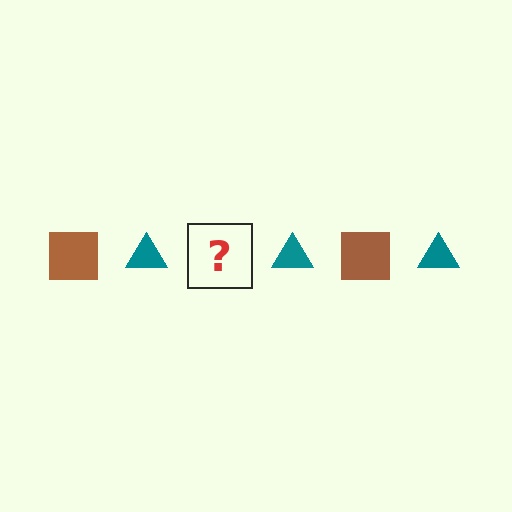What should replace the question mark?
The question mark should be replaced with a brown square.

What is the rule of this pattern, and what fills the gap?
The rule is that the pattern alternates between brown square and teal triangle. The gap should be filled with a brown square.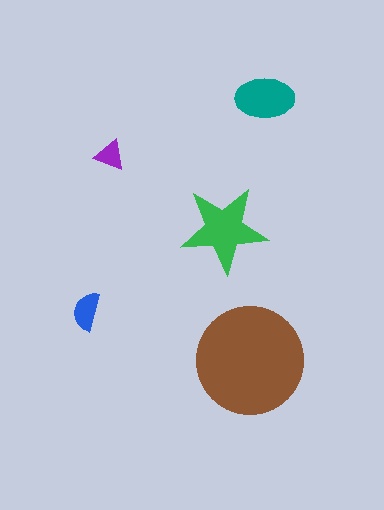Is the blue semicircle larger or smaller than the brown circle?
Smaller.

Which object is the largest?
The brown circle.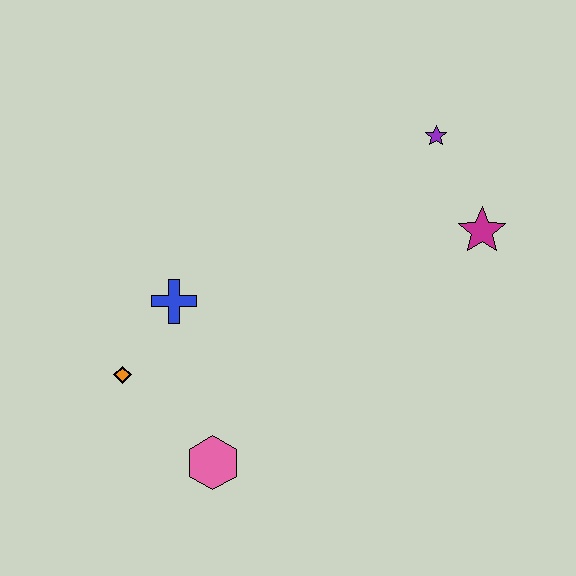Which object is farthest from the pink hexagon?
The purple star is farthest from the pink hexagon.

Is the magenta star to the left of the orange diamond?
No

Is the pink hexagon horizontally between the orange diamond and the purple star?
Yes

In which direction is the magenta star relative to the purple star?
The magenta star is below the purple star.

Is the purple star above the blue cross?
Yes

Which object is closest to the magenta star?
The purple star is closest to the magenta star.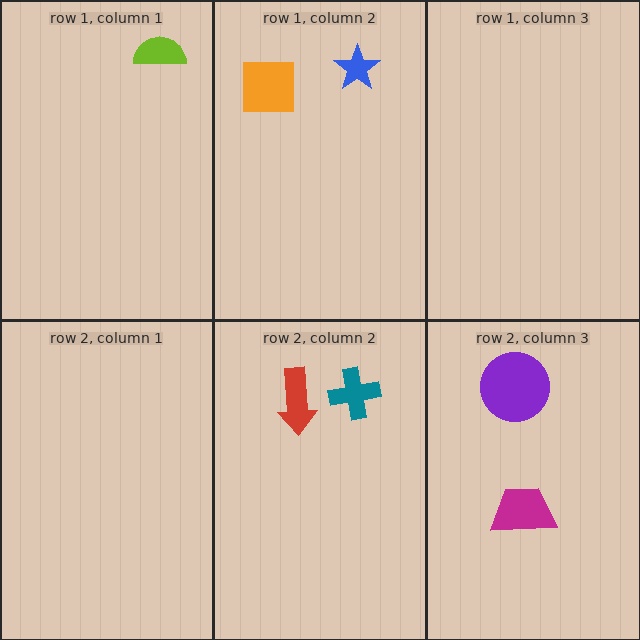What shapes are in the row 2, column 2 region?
The teal cross, the red arrow.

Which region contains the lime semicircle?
The row 1, column 1 region.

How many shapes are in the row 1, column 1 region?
1.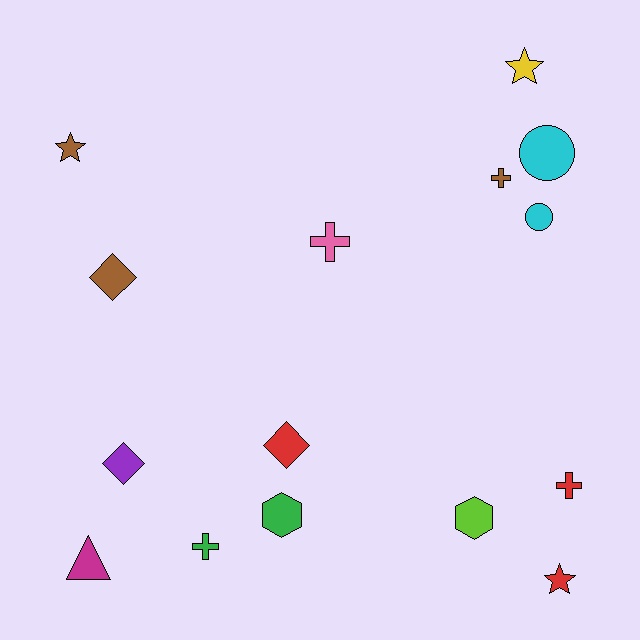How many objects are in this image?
There are 15 objects.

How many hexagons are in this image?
There are 2 hexagons.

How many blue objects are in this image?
There are no blue objects.